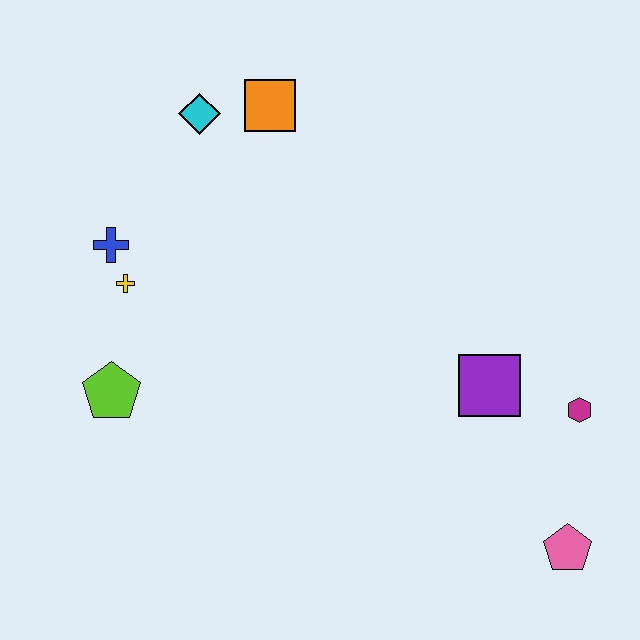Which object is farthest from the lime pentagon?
The pink pentagon is farthest from the lime pentagon.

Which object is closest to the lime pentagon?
The yellow cross is closest to the lime pentagon.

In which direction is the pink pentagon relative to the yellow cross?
The pink pentagon is to the right of the yellow cross.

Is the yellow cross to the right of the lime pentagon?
Yes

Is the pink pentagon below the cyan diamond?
Yes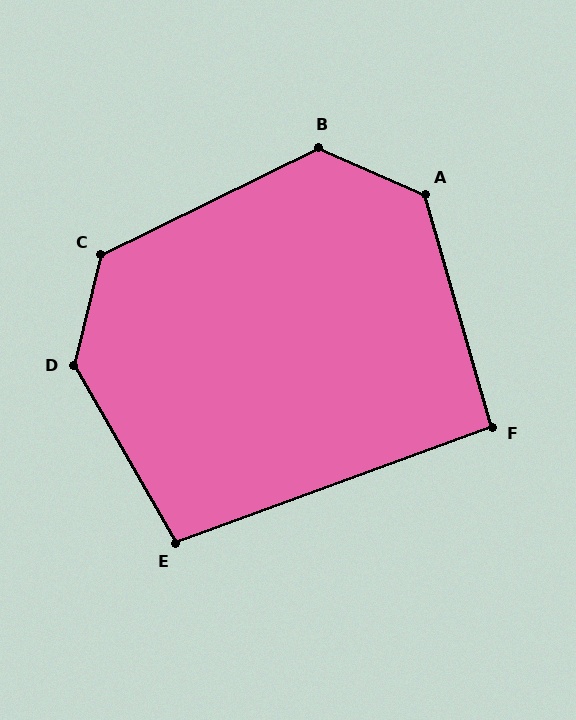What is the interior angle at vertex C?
Approximately 130 degrees (obtuse).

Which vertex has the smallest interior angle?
F, at approximately 94 degrees.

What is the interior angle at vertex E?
Approximately 100 degrees (obtuse).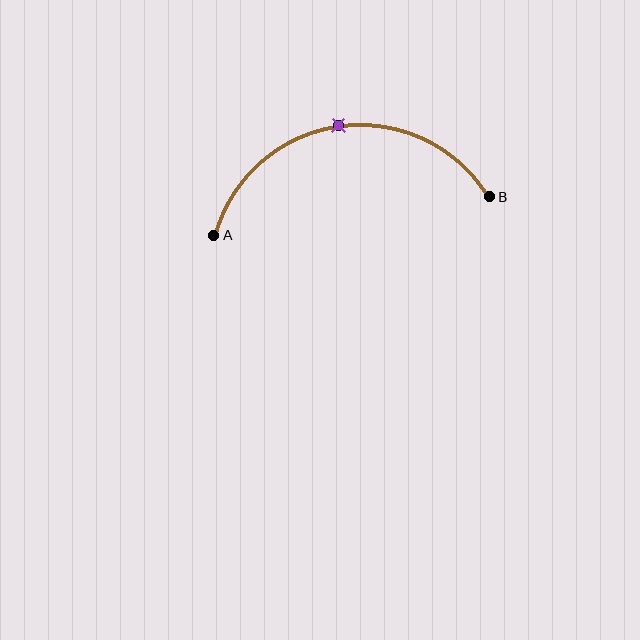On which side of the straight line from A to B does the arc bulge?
The arc bulges above the straight line connecting A and B.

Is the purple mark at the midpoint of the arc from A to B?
Yes. The purple mark lies on the arc at equal arc-length from both A and B — it is the arc midpoint.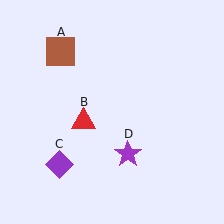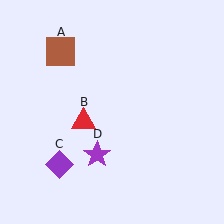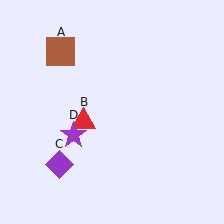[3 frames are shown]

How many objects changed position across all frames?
1 object changed position: purple star (object D).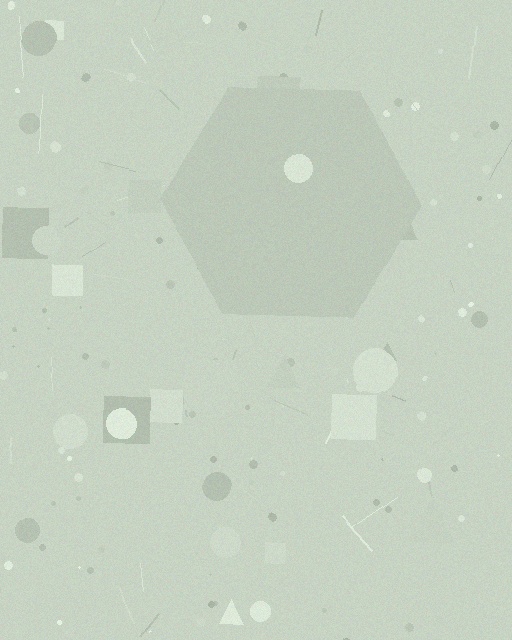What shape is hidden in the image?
A hexagon is hidden in the image.